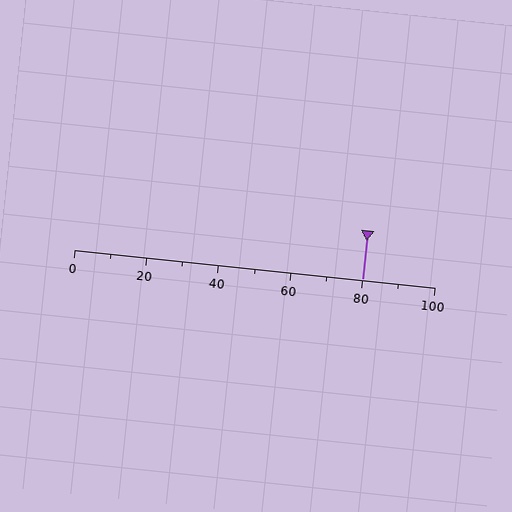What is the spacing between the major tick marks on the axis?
The major ticks are spaced 20 apart.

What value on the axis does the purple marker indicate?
The marker indicates approximately 80.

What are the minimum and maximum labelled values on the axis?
The axis runs from 0 to 100.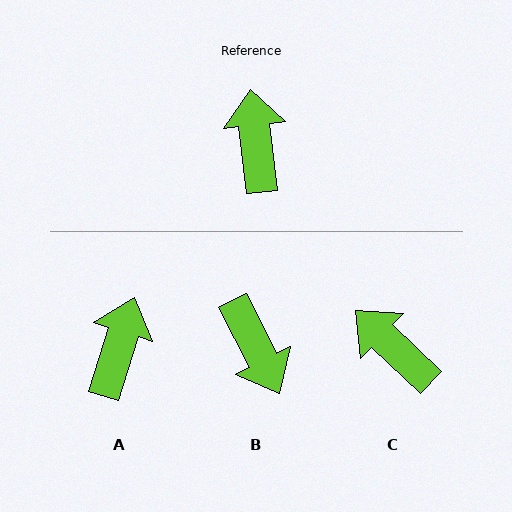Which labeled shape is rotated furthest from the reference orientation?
B, about 160 degrees away.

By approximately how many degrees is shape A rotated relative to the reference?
Approximately 23 degrees clockwise.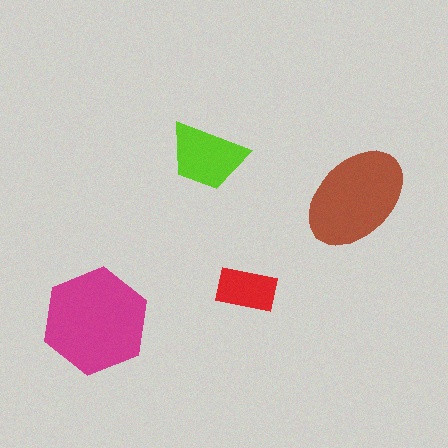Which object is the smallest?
The red rectangle.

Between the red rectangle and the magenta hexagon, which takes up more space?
The magenta hexagon.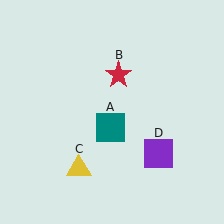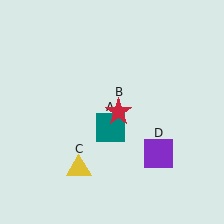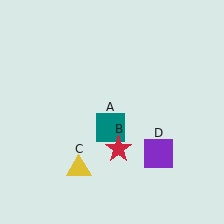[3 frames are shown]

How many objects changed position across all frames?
1 object changed position: red star (object B).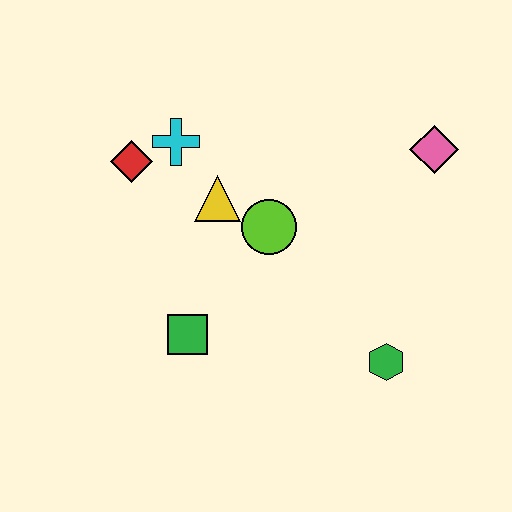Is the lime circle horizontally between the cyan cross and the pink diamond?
Yes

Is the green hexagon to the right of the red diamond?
Yes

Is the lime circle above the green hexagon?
Yes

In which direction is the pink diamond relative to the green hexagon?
The pink diamond is above the green hexagon.